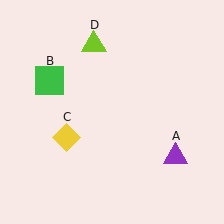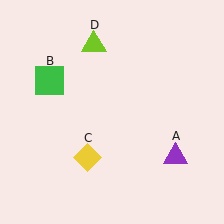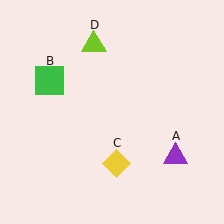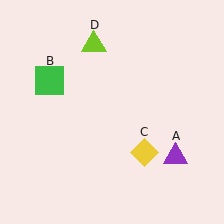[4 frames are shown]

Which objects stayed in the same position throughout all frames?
Purple triangle (object A) and green square (object B) and lime triangle (object D) remained stationary.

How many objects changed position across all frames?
1 object changed position: yellow diamond (object C).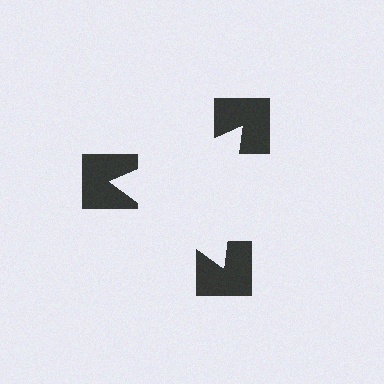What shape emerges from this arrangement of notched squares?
An illusory triangle — its edges are inferred from the aligned wedge cuts in the notched squares, not physically drawn.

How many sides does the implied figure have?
3 sides.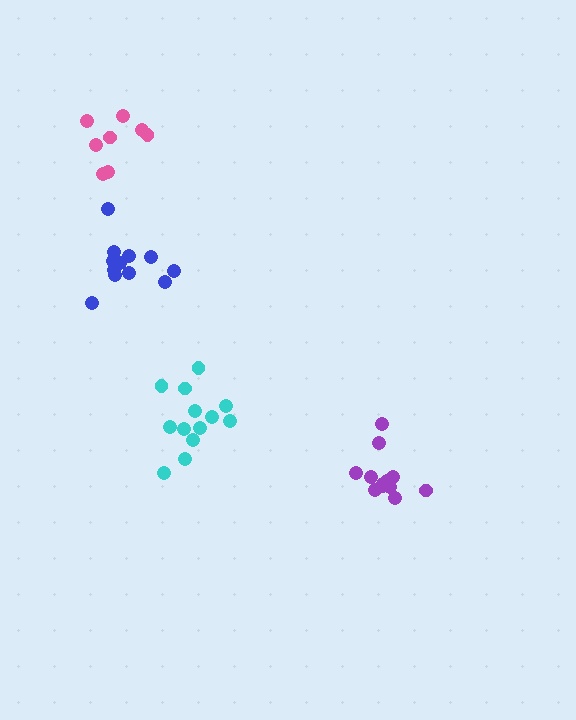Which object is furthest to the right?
The purple cluster is rightmost.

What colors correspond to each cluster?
The clusters are colored: purple, cyan, pink, blue.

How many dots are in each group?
Group 1: 12 dots, Group 2: 13 dots, Group 3: 8 dots, Group 4: 12 dots (45 total).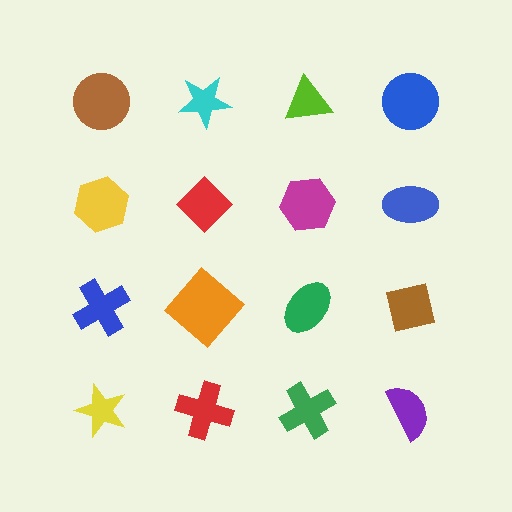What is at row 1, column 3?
A lime triangle.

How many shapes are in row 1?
4 shapes.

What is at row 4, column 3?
A green cross.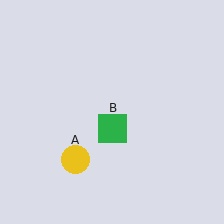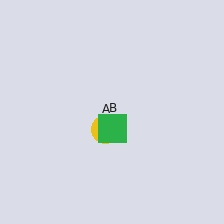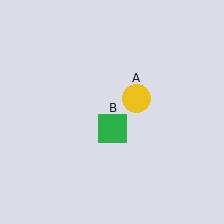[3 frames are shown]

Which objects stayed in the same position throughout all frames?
Green square (object B) remained stationary.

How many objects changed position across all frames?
1 object changed position: yellow circle (object A).